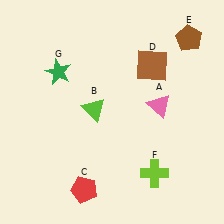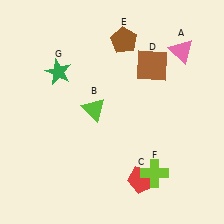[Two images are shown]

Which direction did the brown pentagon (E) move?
The brown pentagon (E) moved left.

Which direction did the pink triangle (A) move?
The pink triangle (A) moved up.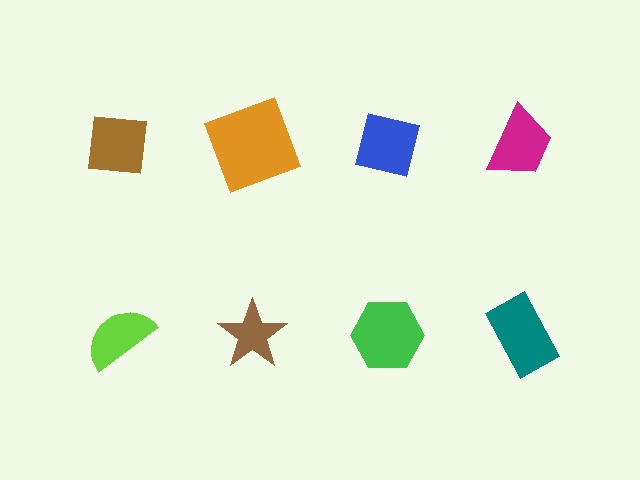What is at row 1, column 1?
A brown square.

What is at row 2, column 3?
A green hexagon.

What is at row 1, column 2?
An orange square.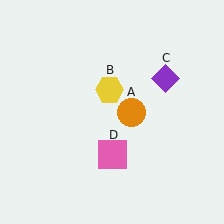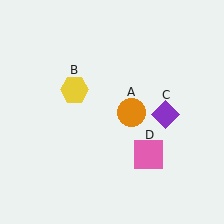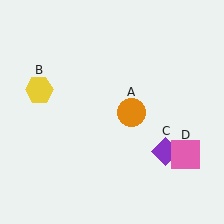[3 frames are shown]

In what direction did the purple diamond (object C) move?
The purple diamond (object C) moved down.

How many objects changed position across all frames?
3 objects changed position: yellow hexagon (object B), purple diamond (object C), pink square (object D).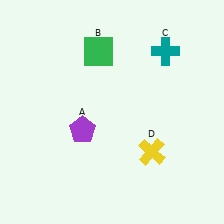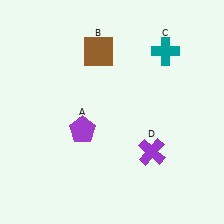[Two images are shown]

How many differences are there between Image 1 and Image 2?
There are 2 differences between the two images.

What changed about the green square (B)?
In Image 1, B is green. In Image 2, it changed to brown.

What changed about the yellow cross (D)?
In Image 1, D is yellow. In Image 2, it changed to purple.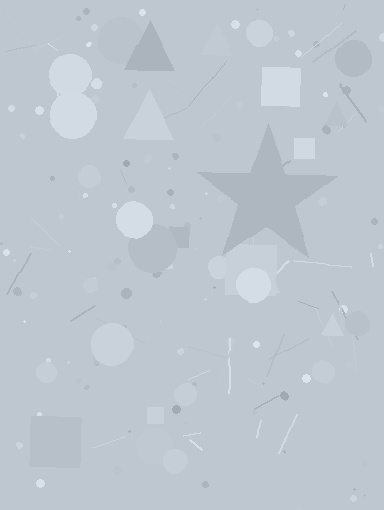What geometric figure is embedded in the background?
A star is embedded in the background.